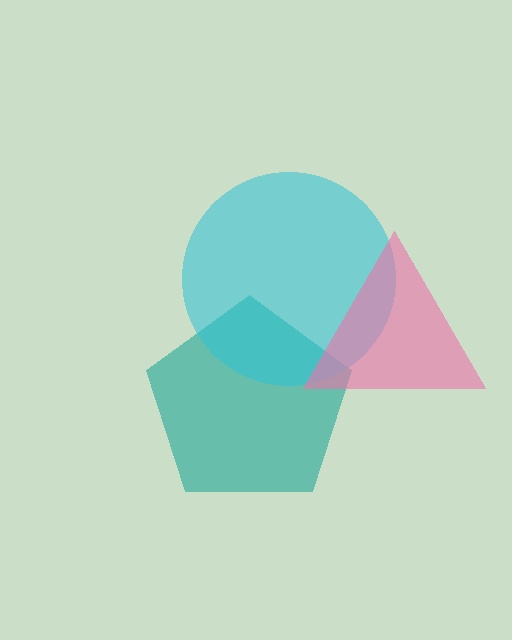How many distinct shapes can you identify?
There are 3 distinct shapes: a teal pentagon, a cyan circle, a pink triangle.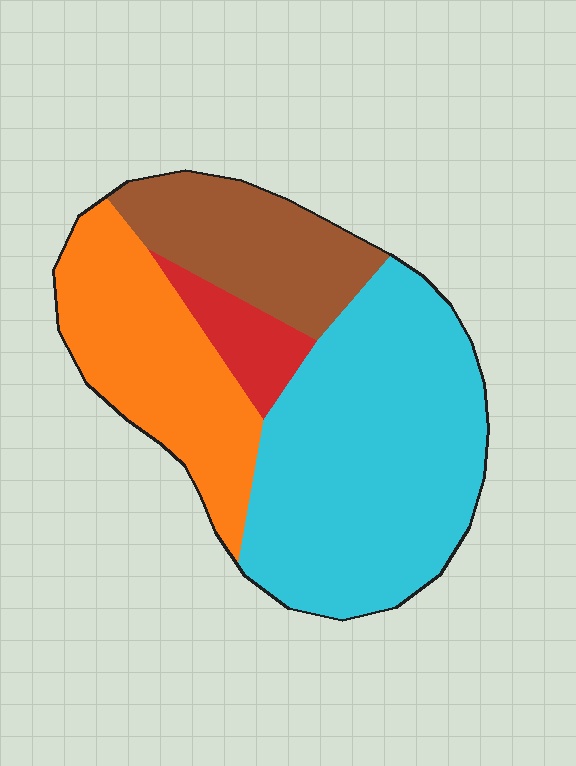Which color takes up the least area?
Red, at roughly 5%.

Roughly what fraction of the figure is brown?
Brown covers 19% of the figure.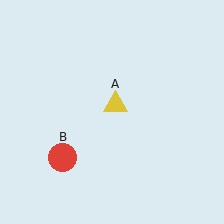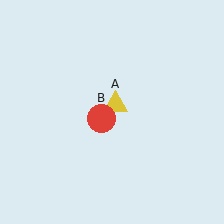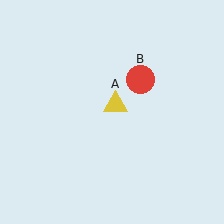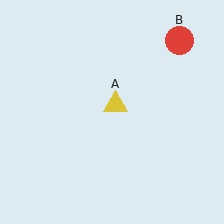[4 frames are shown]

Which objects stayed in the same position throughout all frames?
Yellow triangle (object A) remained stationary.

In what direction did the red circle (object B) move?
The red circle (object B) moved up and to the right.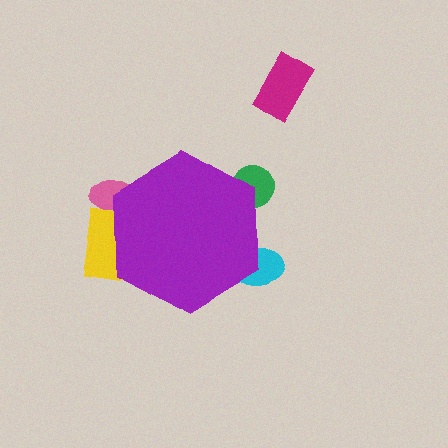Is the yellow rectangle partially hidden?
Yes, the yellow rectangle is partially hidden behind the purple hexagon.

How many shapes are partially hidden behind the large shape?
4 shapes are partially hidden.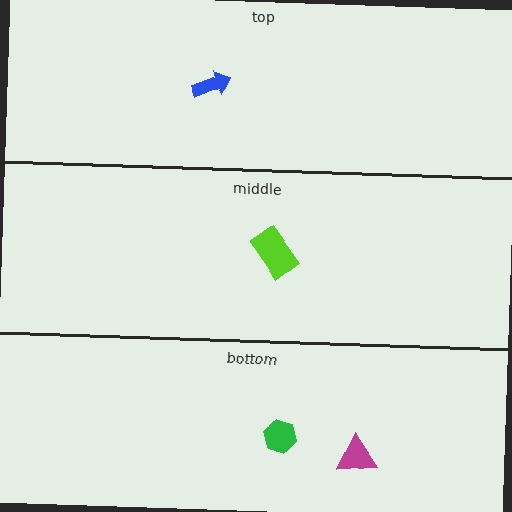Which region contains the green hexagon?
The bottom region.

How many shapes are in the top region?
1.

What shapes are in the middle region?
The lime rectangle.